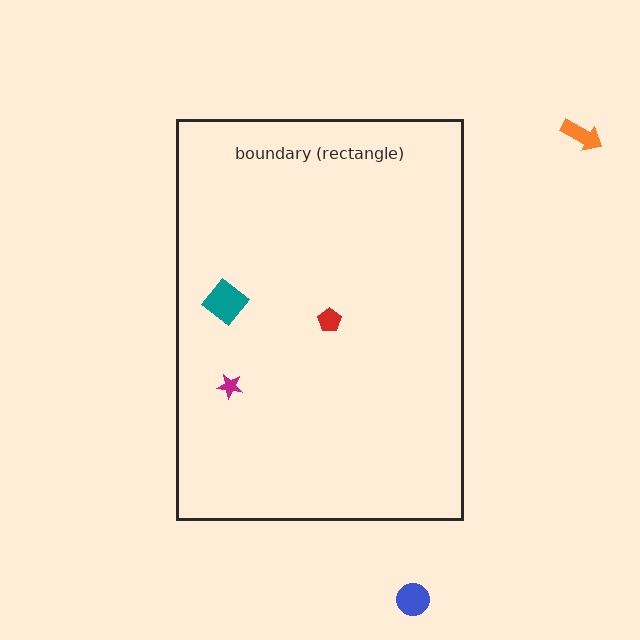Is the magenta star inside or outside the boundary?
Inside.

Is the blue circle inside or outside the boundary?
Outside.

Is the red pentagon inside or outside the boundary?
Inside.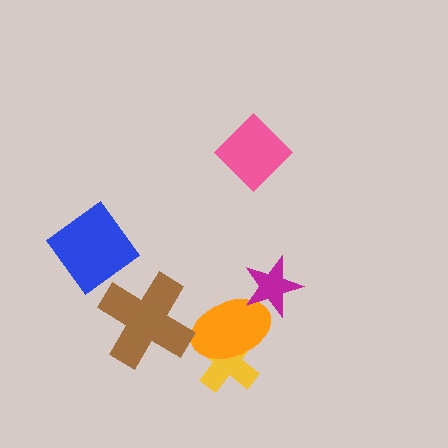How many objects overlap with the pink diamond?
0 objects overlap with the pink diamond.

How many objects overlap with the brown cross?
0 objects overlap with the brown cross.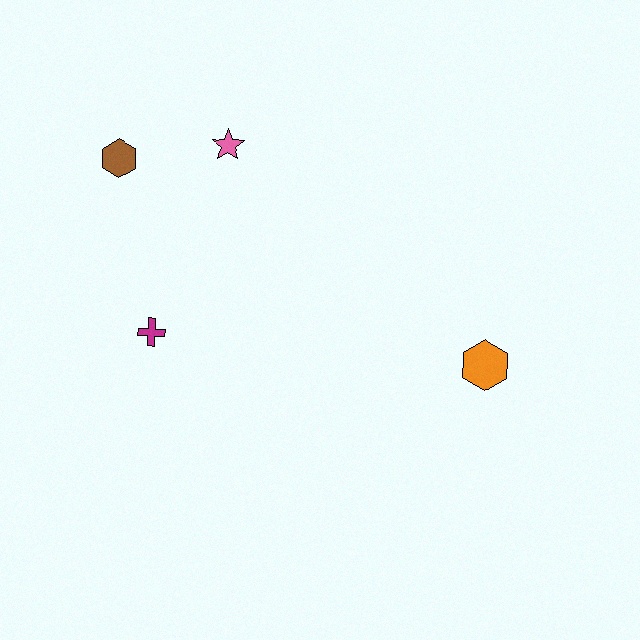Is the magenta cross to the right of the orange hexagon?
No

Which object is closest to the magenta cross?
The brown hexagon is closest to the magenta cross.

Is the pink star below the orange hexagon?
No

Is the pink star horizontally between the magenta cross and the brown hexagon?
No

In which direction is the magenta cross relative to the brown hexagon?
The magenta cross is below the brown hexagon.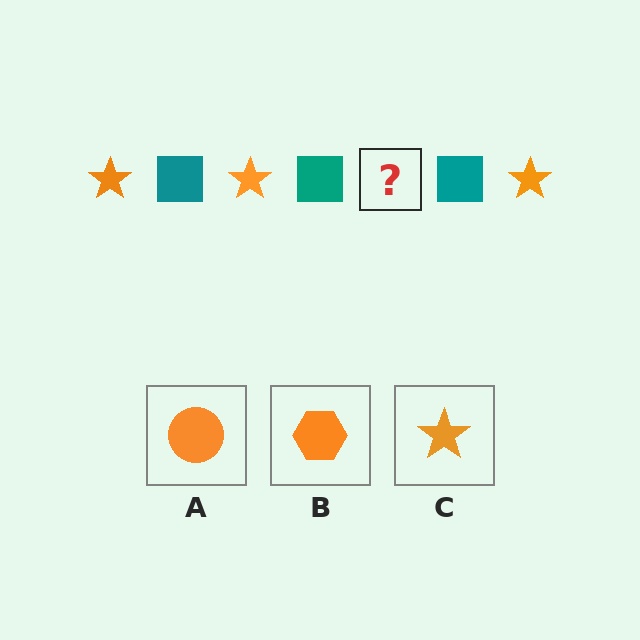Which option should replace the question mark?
Option C.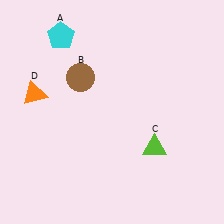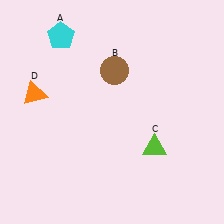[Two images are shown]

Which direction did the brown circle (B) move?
The brown circle (B) moved right.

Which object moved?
The brown circle (B) moved right.